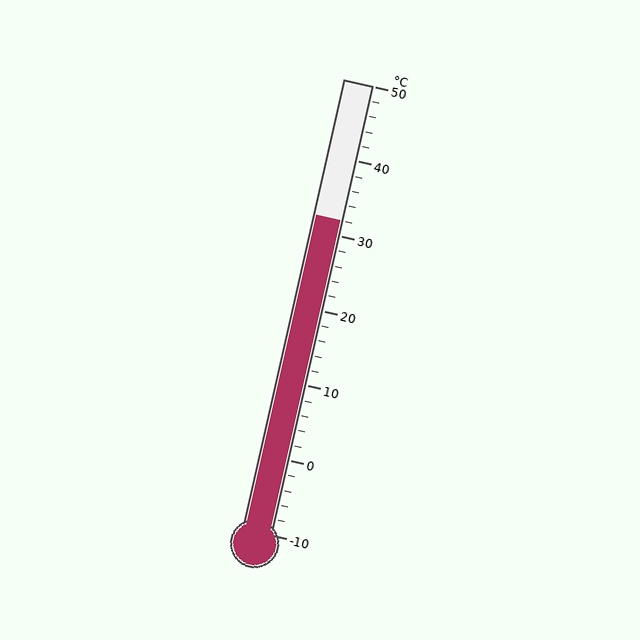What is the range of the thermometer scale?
The thermometer scale ranges from -10°C to 50°C.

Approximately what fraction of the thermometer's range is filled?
The thermometer is filled to approximately 70% of its range.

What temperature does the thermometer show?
The thermometer shows approximately 32°C.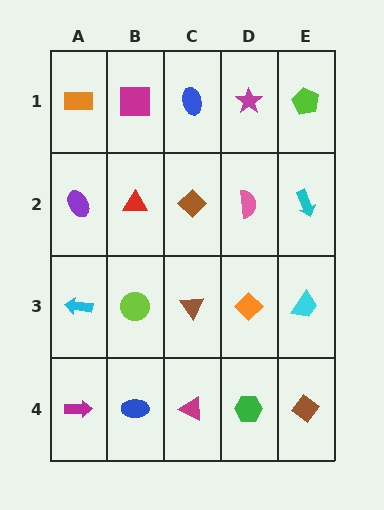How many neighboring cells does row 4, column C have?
3.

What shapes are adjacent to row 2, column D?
A magenta star (row 1, column D), an orange diamond (row 3, column D), a brown diamond (row 2, column C), a cyan arrow (row 2, column E).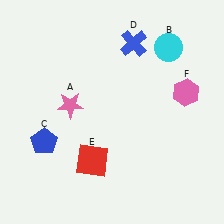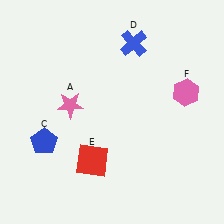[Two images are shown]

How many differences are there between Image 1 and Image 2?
There is 1 difference between the two images.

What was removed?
The cyan circle (B) was removed in Image 2.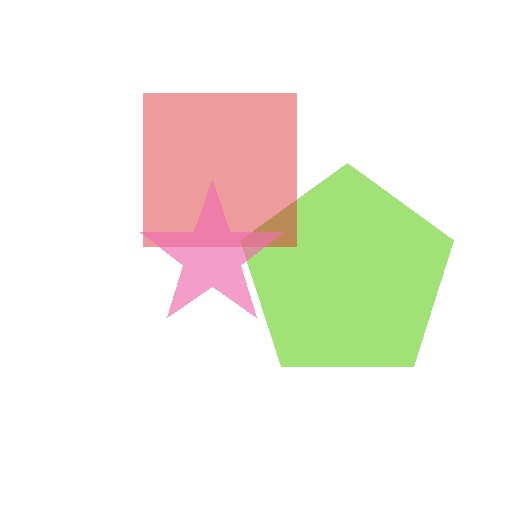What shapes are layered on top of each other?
The layered shapes are: a lime pentagon, a red square, a pink star.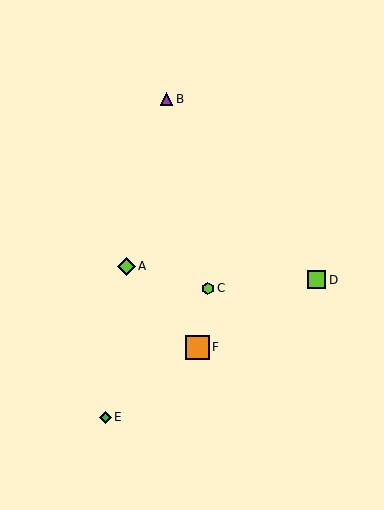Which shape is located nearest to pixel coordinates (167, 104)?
The purple triangle (labeled B) at (166, 99) is nearest to that location.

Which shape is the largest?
The orange square (labeled F) is the largest.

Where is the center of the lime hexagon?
The center of the lime hexagon is at (208, 288).